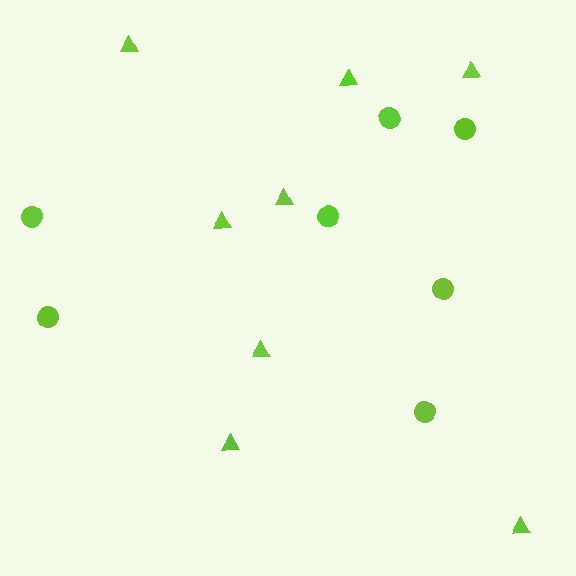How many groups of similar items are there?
There are 2 groups: one group of triangles (8) and one group of circles (7).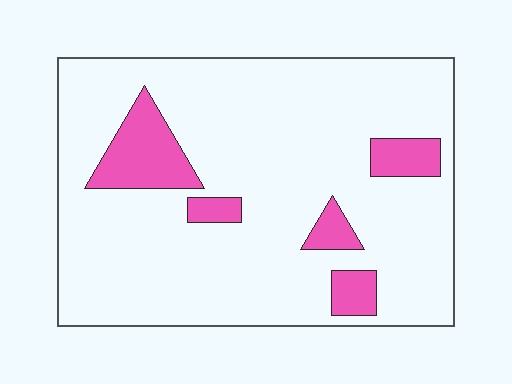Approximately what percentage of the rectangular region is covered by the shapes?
Approximately 15%.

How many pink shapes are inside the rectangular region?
5.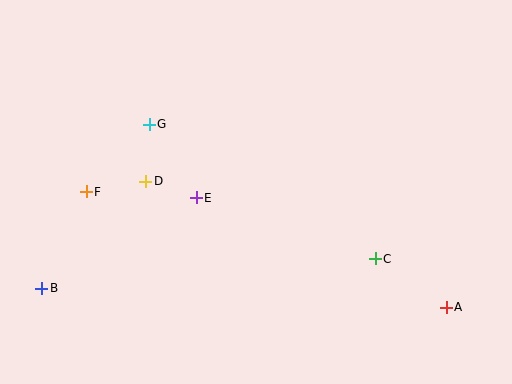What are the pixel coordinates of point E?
Point E is at (196, 198).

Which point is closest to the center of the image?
Point E at (196, 198) is closest to the center.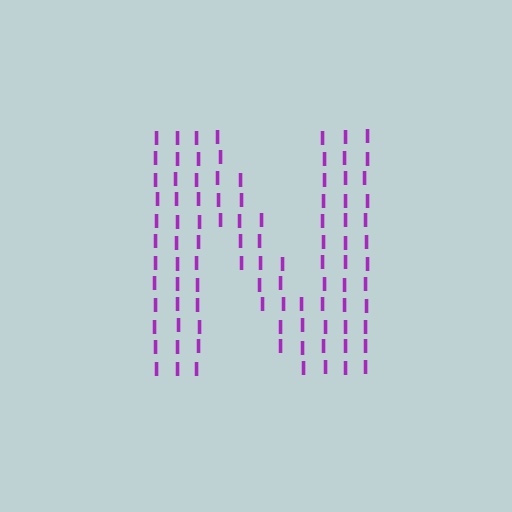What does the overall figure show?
The overall figure shows the letter N.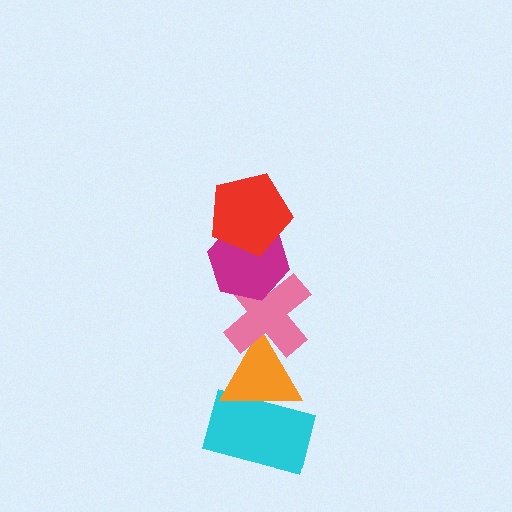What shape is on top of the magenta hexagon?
The red pentagon is on top of the magenta hexagon.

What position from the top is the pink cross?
The pink cross is 3rd from the top.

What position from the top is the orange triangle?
The orange triangle is 4th from the top.